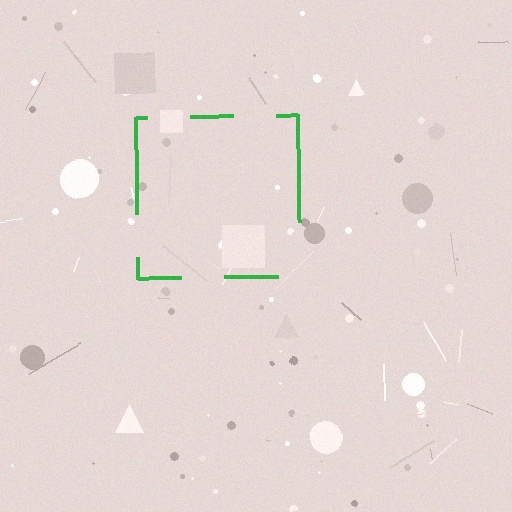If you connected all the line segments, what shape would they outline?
They would outline a square.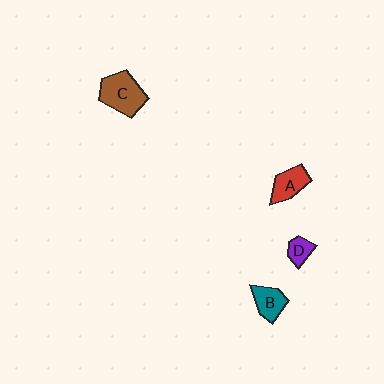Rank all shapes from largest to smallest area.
From largest to smallest: C (brown), A (red), B (teal), D (purple).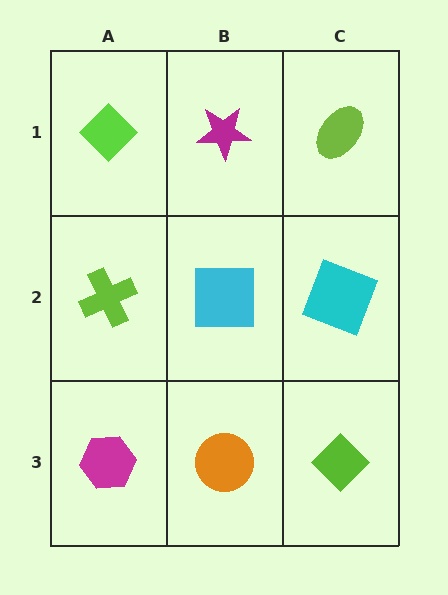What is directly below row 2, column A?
A magenta hexagon.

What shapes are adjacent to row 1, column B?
A cyan square (row 2, column B), a lime diamond (row 1, column A), a lime ellipse (row 1, column C).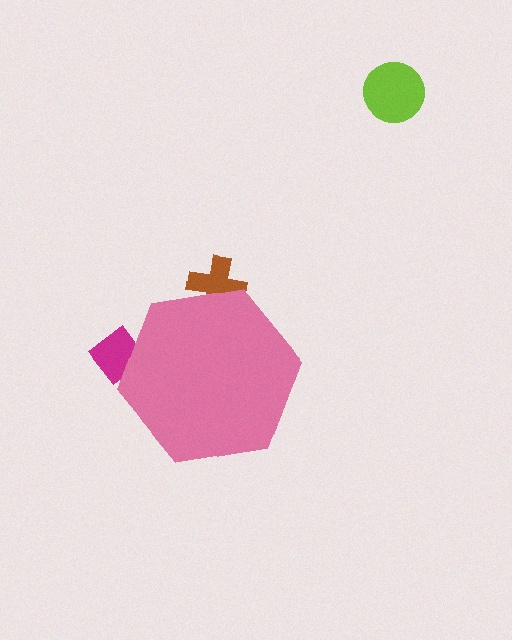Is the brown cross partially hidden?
Yes, the brown cross is partially hidden behind the pink hexagon.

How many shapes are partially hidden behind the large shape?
2 shapes are partially hidden.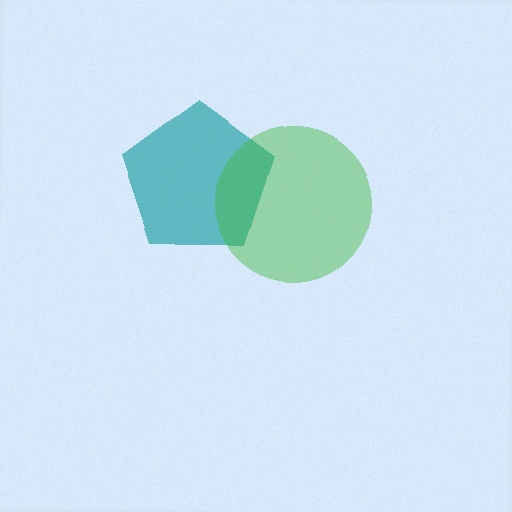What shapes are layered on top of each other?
The layered shapes are: a teal pentagon, a green circle.